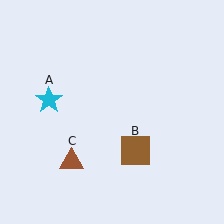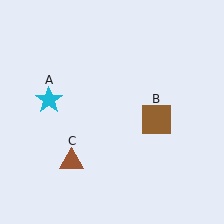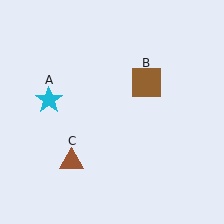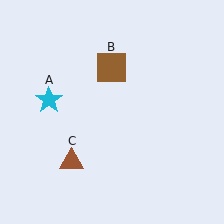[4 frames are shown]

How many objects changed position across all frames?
1 object changed position: brown square (object B).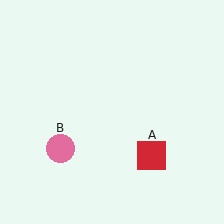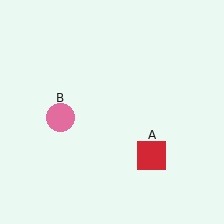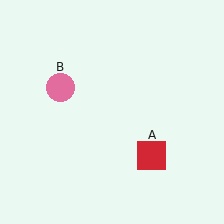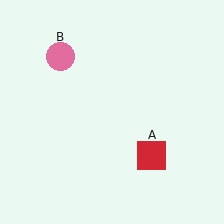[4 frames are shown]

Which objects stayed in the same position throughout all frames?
Red square (object A) remained stationary.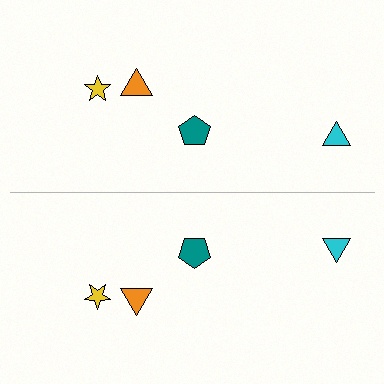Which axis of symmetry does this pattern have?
The pattern has a horizontal axis of symmetry running through the center of the image.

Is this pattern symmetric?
Yes, this pattern has bilateral (reflection) symmetry.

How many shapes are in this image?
There are 8 shapes in this image.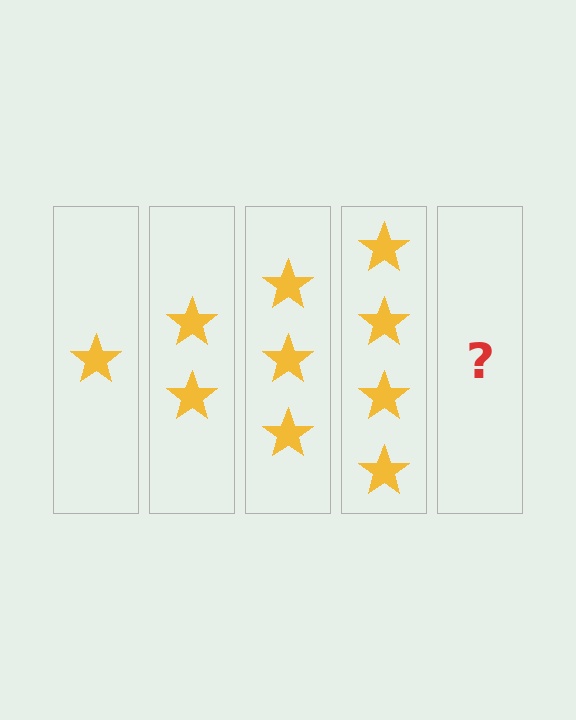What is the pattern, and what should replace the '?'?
The pattern is that each step adds one more star. The '?' should be 5 stars.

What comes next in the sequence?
The next element should be 5 stars.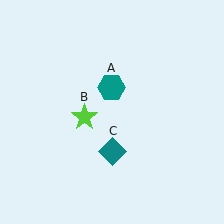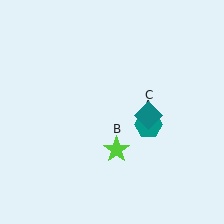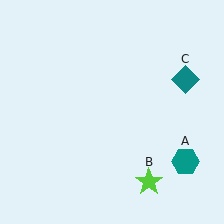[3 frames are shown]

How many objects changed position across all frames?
3 objects changed position: teal hexagon (object A), lime star (object B), teal diamond (object C).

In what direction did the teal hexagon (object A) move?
The teal hexagon (object A) moved down and to the right.